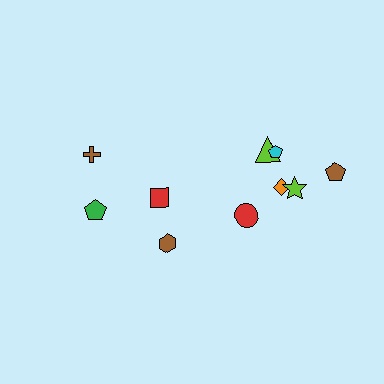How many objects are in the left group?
There are 4 objects.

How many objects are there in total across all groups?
There are 10 objects.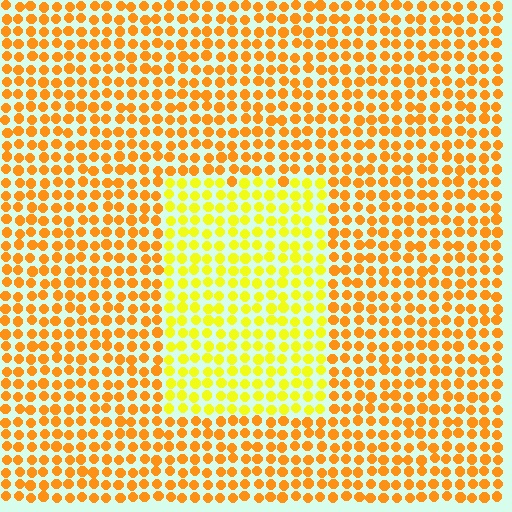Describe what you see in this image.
The image is filled with small orange elements in a uniform arrangement. A rectangle-shaped region is visible where the elements are tinted to a slightly different hue, forming a subtle color boundary.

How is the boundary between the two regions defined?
The boundary is defined purely by a slight shift in hue (about 31 degrees). Spacing, size, and orientation are identical on both sides.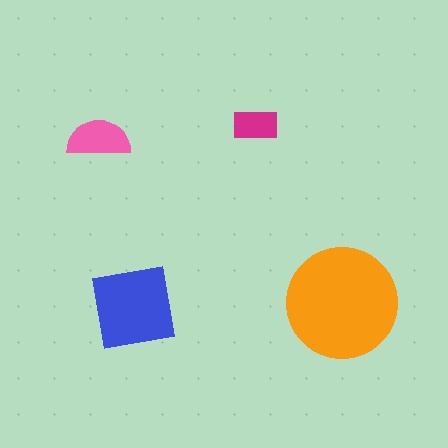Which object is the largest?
The orange circle.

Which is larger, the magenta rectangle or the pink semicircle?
The pink semicircle.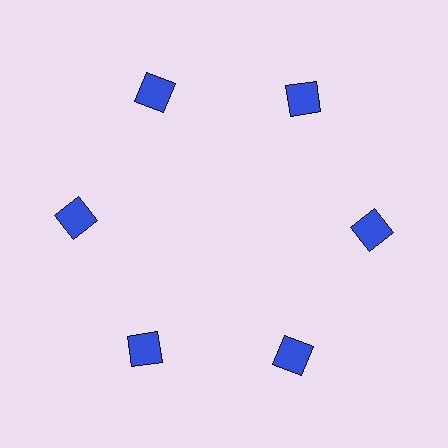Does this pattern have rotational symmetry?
Yes, this pattern has 6-fold rotational symmetry. It looks the same after rotating 60 degrees around the center.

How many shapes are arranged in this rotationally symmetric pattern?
There are 6 shapes, arranged in 6 groups of 1.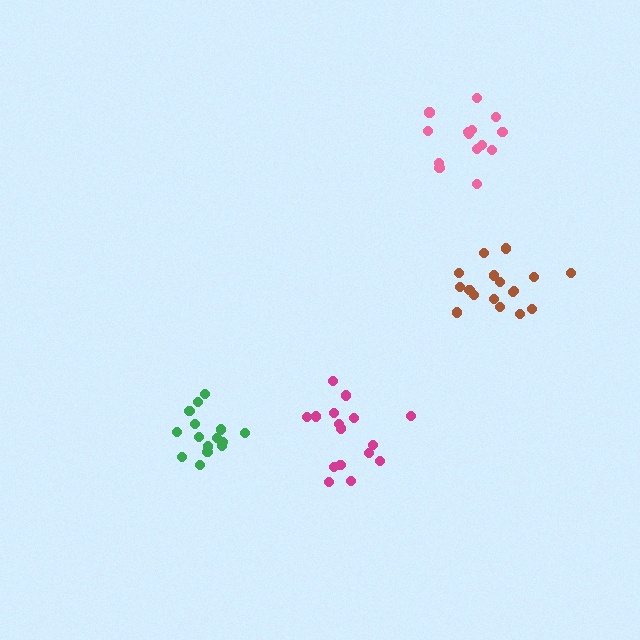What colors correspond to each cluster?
The clusters are colored: pink, green, brown, magenta.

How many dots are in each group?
Group 1: 14 dots, Group 2: 15 dots, Group 3: 17 dots, Group 4: 16 dots (62 total).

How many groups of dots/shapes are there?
There are 4 groups.